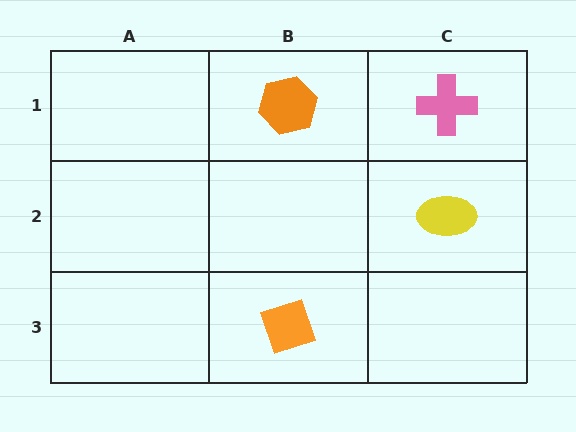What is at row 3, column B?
An orange diamond.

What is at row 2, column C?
A yellow ellipse.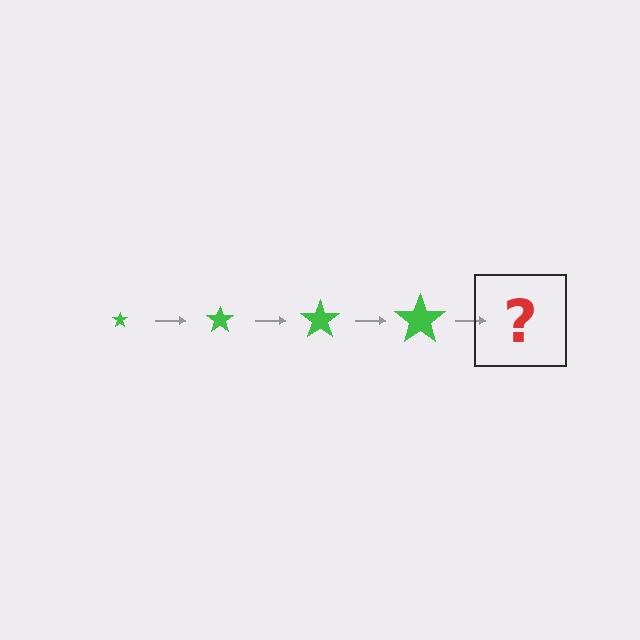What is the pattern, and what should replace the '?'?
The pattern is that the star gets progressively larger each step. The '?' should be a green star, larger than the previous one.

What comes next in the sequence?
The next element should be a green star, larger than the previous one.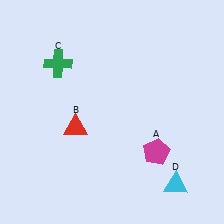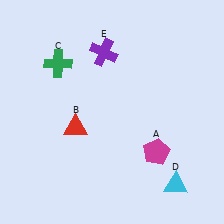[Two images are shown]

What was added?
A purple cross (E) was added in Image 2.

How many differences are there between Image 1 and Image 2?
There is 1 difference between the two images.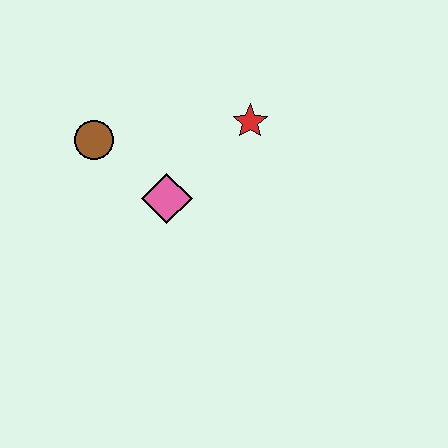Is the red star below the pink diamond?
No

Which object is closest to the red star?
The pink diamond is closest to the red star.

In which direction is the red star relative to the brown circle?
The red star is to the right of the brown circle.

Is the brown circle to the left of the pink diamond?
Yes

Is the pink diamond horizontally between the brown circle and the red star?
Yes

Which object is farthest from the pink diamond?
The red star is farthest from the pink diamond.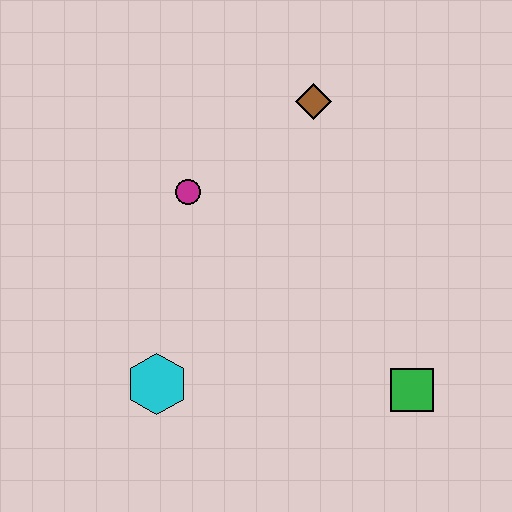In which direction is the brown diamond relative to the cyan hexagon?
The brown diamond is above the cyan hexagon.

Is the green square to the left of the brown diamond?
No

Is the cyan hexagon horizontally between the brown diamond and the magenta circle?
No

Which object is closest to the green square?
The cyan hexagon is closest to the green square.